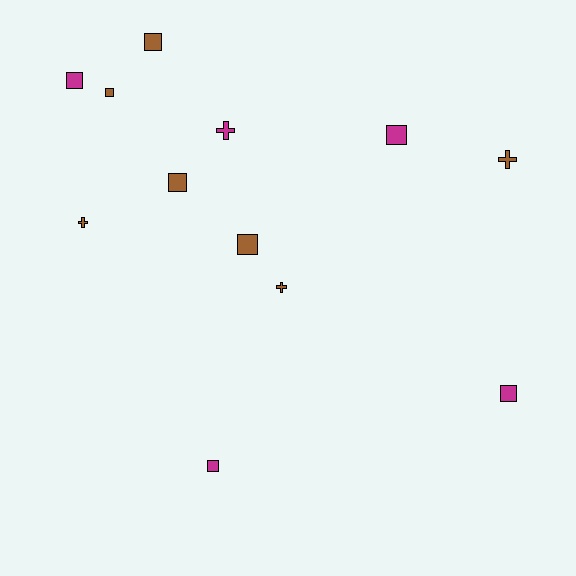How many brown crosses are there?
There are 3 brown crosses.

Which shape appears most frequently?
Square, with 8 objects.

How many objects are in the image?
There are 12 objects.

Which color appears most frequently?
Brown, with 7 objects.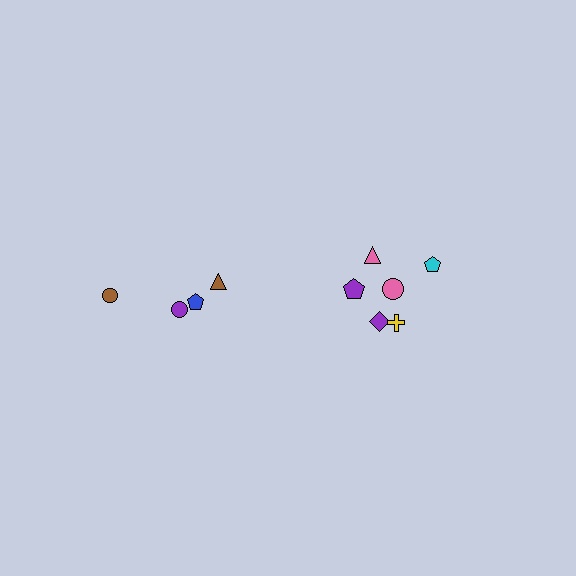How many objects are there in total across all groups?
There are 10 objects.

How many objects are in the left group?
There are 4 objects.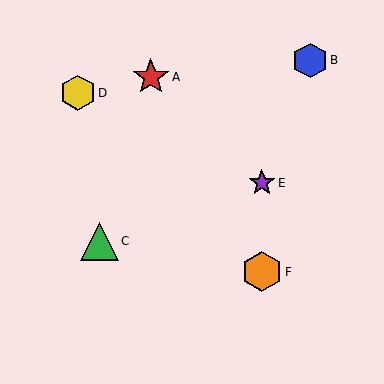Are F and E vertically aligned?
Yes, both are at x≈262.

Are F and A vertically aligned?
No, F is at x≈262 and A is at x≈151.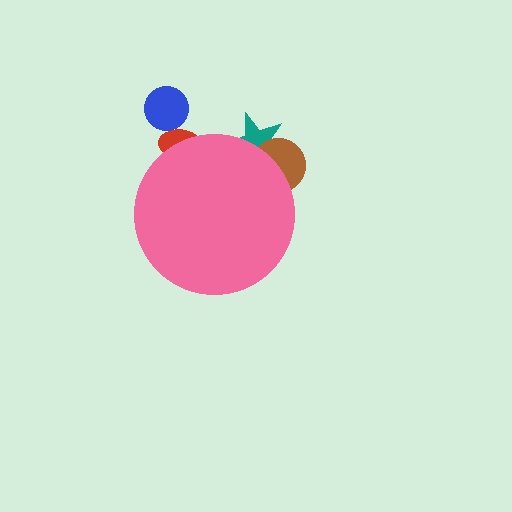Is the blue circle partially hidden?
No, the blue circle is fully visible.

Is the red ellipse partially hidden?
Yes, the red ellipse is partially hidden behind the pink circle.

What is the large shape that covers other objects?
A pink circle.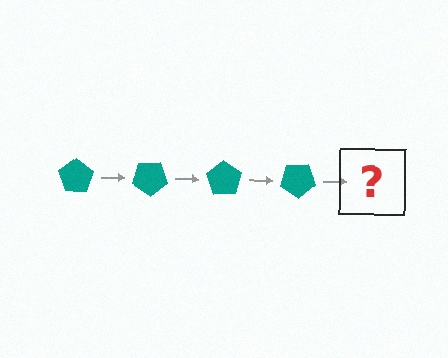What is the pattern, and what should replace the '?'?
The pattern is that the pentagon rotates 35 degrees each step. The '?' should be a teal pentagon rotated 140 degrees.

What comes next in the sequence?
The next element should be a teal pentagon rotated 140 degrees.